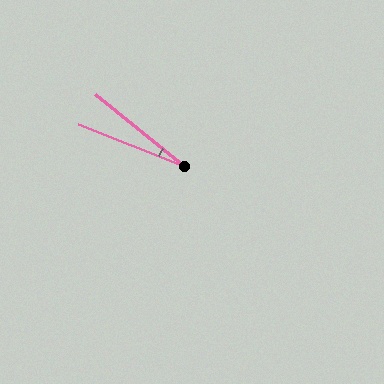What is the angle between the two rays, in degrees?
Approximately 18 degrees.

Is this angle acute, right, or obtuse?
It is acute.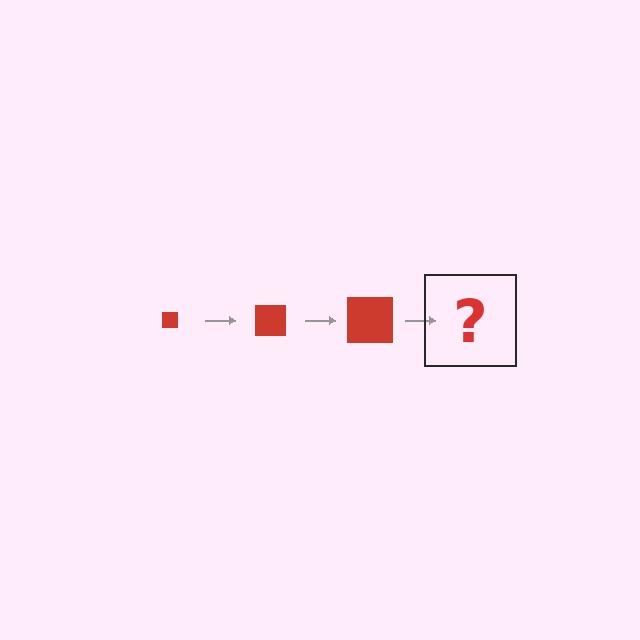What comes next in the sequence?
The next element should be a red square, larger than the previous one.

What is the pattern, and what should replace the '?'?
The pattern is that the square gets progressively larger each step. The '?' should be a red square, larger than the previous one.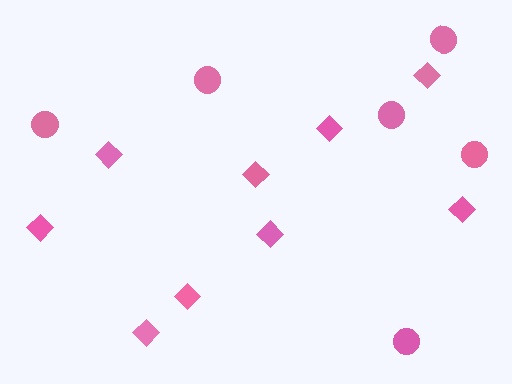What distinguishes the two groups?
There are 2 groups: one group of diamonds (9) and one group of circles (6).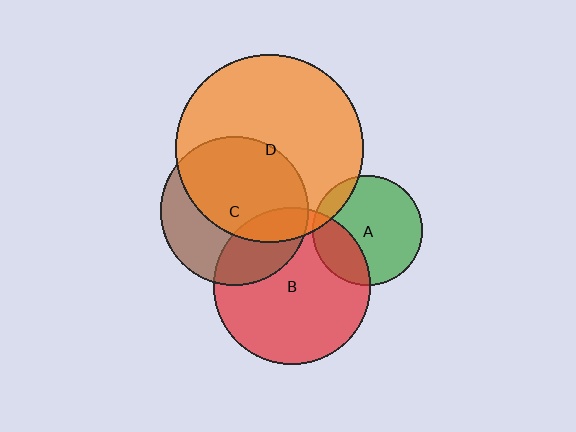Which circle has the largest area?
Circle D (orange).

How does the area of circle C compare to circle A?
Approximately 1.8 times.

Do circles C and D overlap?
Yes.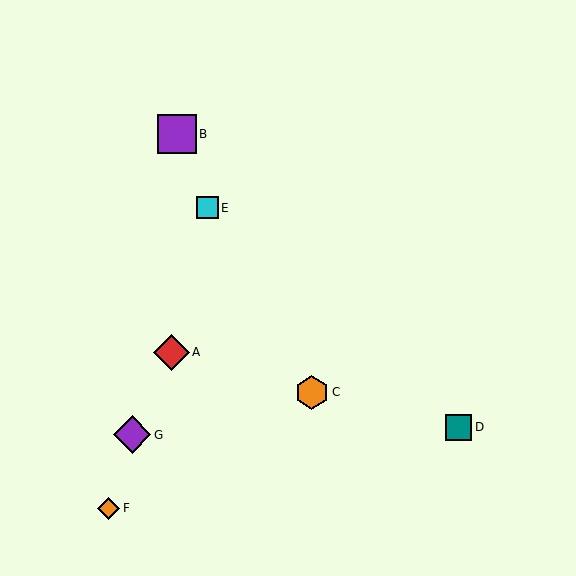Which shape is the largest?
The purple square (labeled B) is the largest.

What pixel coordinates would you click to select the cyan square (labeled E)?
Click at (207, 208) to select the cyan square E.